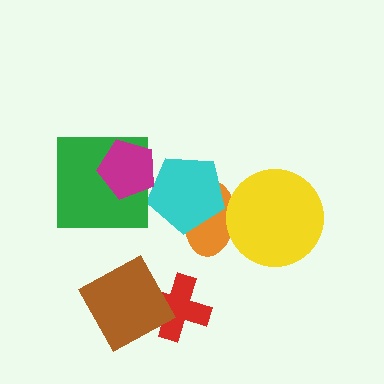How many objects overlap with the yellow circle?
1 object overlaps with the yellow circle.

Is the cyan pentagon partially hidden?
Yes, it is partially covered by another shape.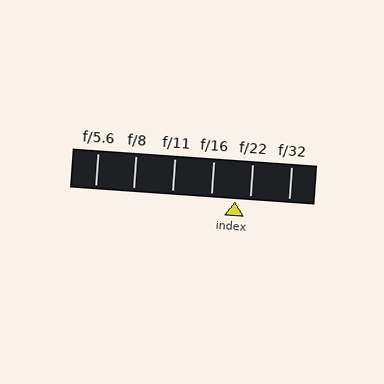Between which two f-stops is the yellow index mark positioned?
The index mark is between f/16 and f/22.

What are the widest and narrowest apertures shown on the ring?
The widest aperture shown is f/5.6 and the narrowest is f/32.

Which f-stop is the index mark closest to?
The index mark is closest to f/22.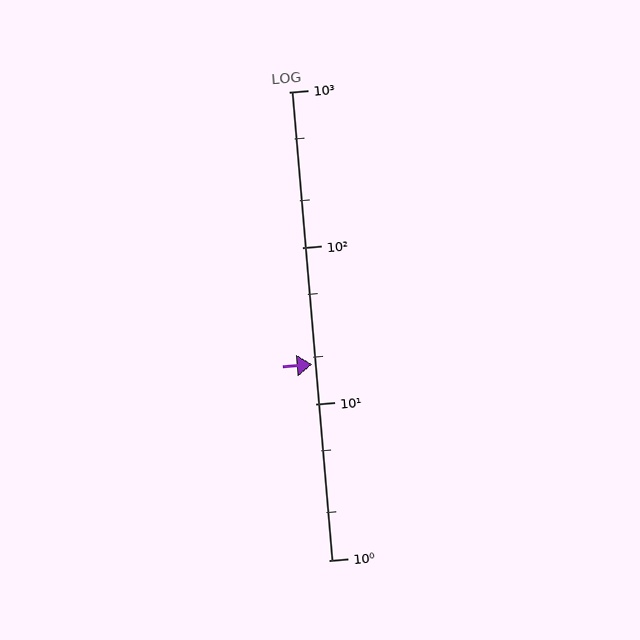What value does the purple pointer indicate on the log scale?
The pointer indicates approximately 18.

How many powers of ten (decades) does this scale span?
The scale spans 3 decades, from 1 to 1000.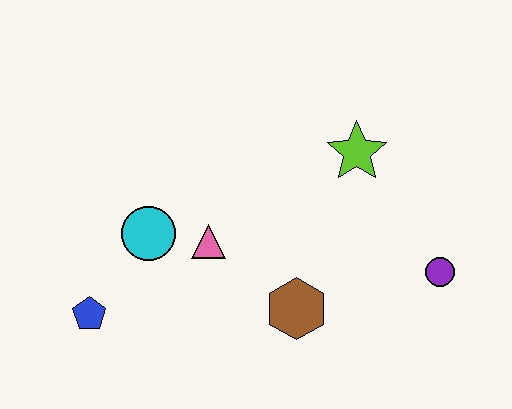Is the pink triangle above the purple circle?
Yes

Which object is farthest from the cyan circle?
The purple circle is farthest from the cyan circle.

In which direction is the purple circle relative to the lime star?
The purple circle is below the lime star.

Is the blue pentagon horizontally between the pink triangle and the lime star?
No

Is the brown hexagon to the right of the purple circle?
No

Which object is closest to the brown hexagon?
The pink triangle is closest to the brown hexagon.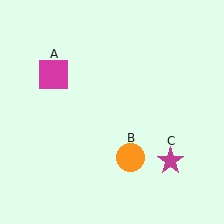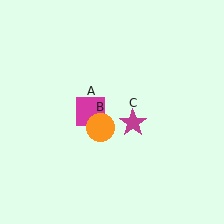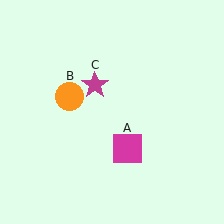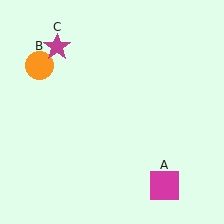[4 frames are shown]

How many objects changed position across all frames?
3 objects changed position: magenta square (object A), orange circle (object B), magenta star (object C).